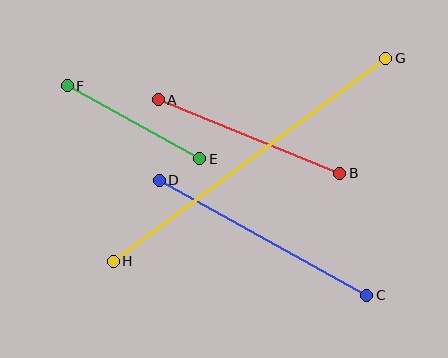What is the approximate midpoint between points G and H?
The midpoint is at approximately (249, 160) pixels.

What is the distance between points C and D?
The distance is approximately 237 pixels.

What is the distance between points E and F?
The distance is approximately 151 pixels.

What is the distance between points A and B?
The distance is approximately 196 pixels.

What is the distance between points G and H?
The distance is approximately 340 pixels.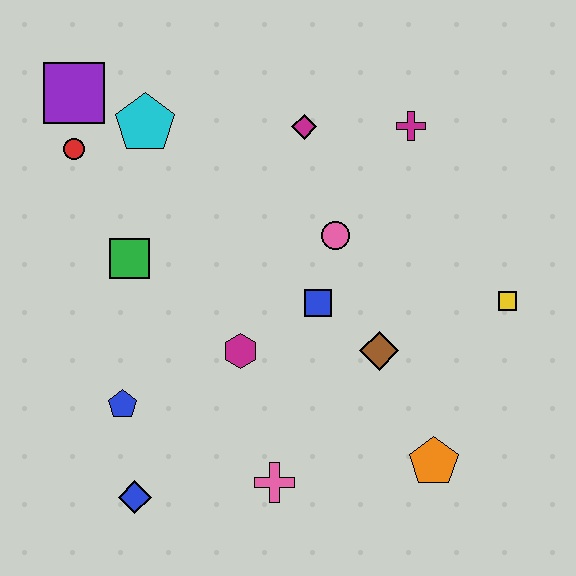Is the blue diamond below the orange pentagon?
Yes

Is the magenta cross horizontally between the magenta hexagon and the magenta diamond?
No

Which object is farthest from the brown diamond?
The purple square is farthest from the brown diamond.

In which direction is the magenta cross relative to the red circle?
The magenta cross is to the right of the red circle.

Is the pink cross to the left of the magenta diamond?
Yes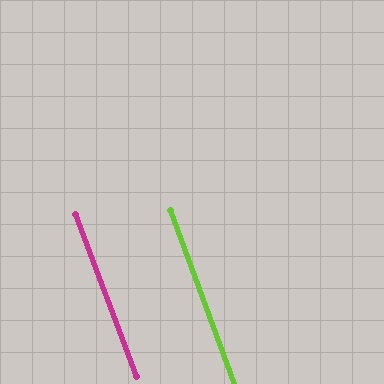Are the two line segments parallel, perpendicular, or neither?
Parallel — their directions differ by only 0.4°.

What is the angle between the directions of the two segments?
Approximately 0 degrees.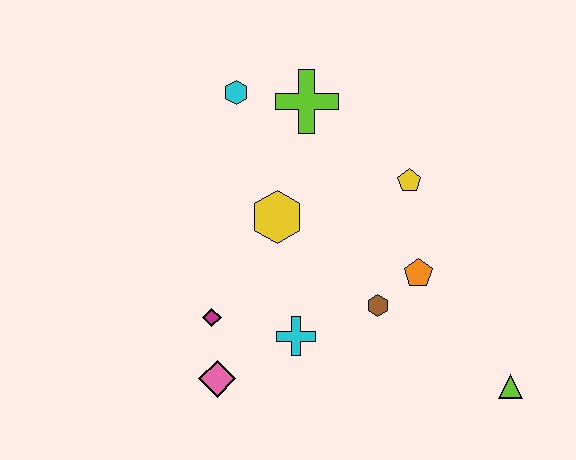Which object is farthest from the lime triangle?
The cyan hexagon is farthest from the lime triangle.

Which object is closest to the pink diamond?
The magenta diamond is closest to the pink diamond.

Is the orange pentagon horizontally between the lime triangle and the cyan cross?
Yes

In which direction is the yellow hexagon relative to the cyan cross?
The yellow hexagon is above the cyan cross.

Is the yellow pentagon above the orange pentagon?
Yes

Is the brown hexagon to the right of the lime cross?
Yes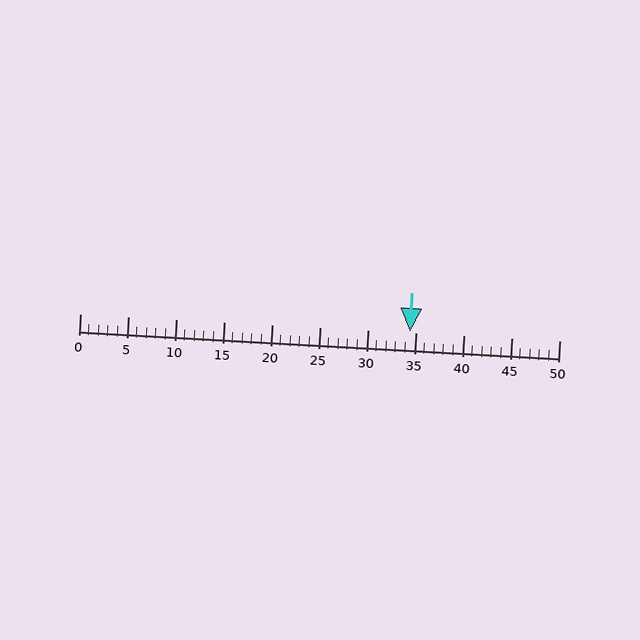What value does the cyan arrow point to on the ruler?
The cyan arrow points to approximately 34.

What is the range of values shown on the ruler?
The ruler shows values from 0 to 50.